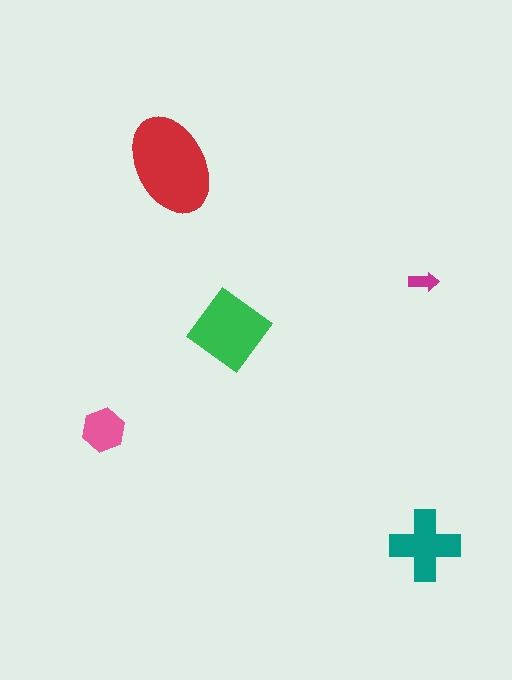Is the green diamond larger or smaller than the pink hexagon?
Larger.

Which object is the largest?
The red ellipse.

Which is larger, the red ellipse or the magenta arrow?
The red ellipse.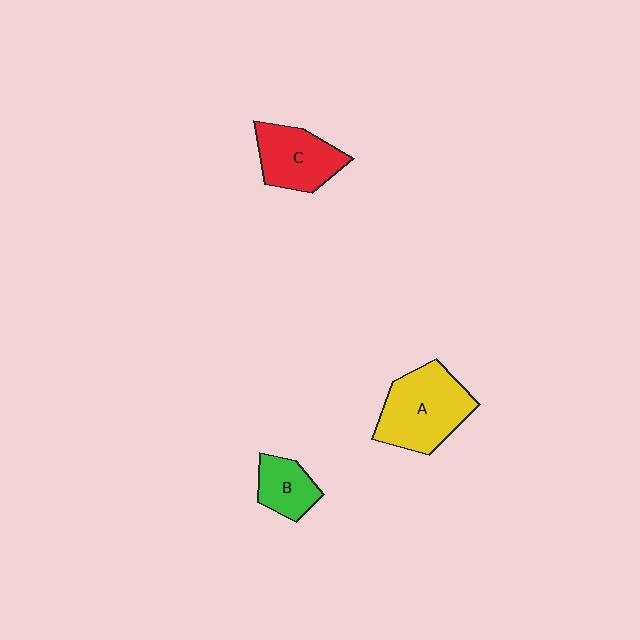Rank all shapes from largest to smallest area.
From largest to smallest: A (yellow), C (red), B (green).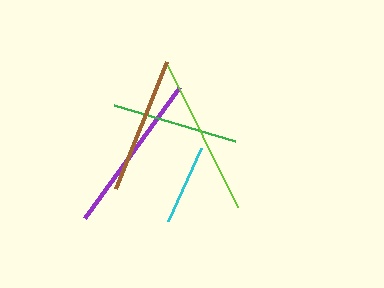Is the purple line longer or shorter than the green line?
The purple line is longer than the green line.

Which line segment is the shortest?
The cyan line is the shortest at approximately 81 pixels.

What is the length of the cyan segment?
The cyan segment is approximately 81 pixels long.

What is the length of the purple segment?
The purple segment is approximately 162 pixels long.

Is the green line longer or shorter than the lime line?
The lime line is longer than the green line.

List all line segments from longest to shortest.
From longest to shortest: purple, lime, brown, green, cyan.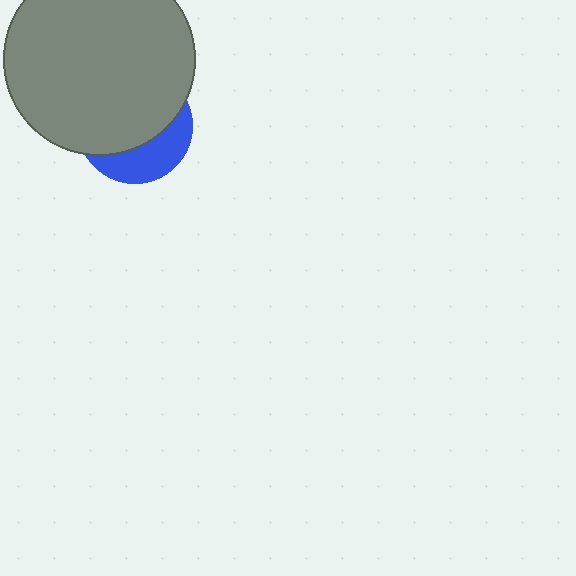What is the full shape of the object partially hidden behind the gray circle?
The partially hidden object is a blue circle.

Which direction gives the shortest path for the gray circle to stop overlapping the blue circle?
Moving up gives the shortest separation.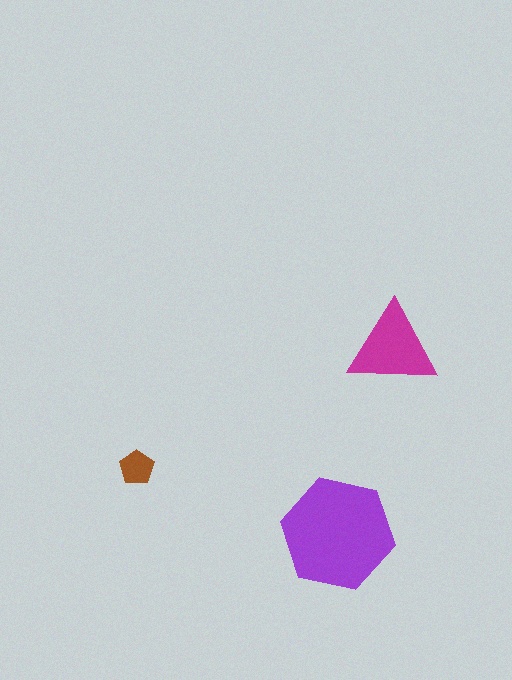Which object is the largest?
The purple hexagon.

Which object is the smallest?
The brown pentagon.